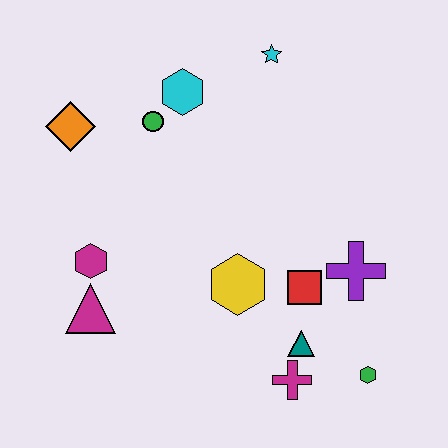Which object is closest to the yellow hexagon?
The red square is closest to the yellow hexagon.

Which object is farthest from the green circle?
The green hexagon is farthest from the green circle.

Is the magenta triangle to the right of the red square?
No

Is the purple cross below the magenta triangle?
No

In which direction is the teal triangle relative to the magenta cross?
The teal triangle is above the magenta cross.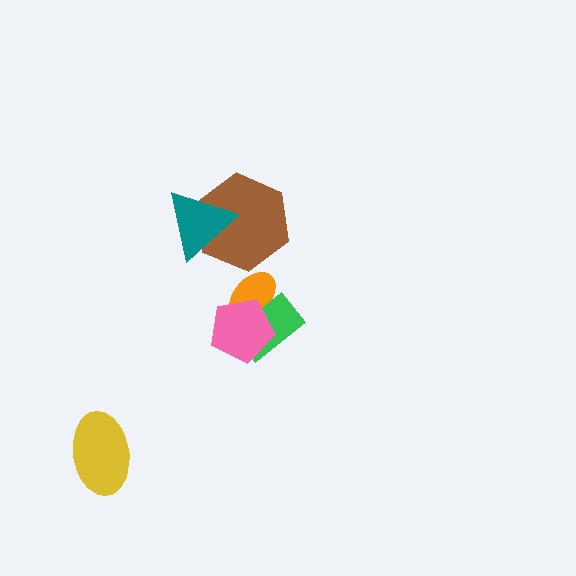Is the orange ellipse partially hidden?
Yes, it is partially covered by another shape.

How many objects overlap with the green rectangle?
2 objects overlap with the green rectangle.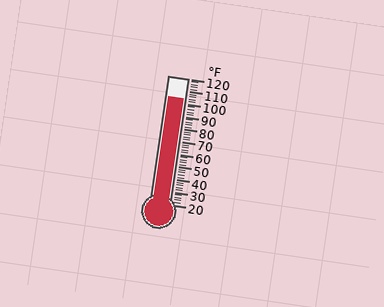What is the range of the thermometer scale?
The thermometer scale ranges from 20°F to 120°F.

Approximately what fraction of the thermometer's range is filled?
The thermometer is filled to approximately 85% of its range.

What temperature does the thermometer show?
The thermometer shows approximately 104°F.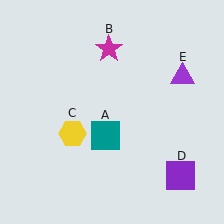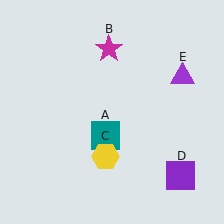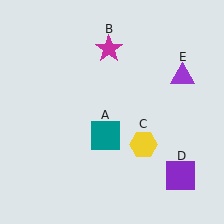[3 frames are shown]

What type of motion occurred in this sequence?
The yellow hexagon (object C) rotated counterclockwise around the center of the scene.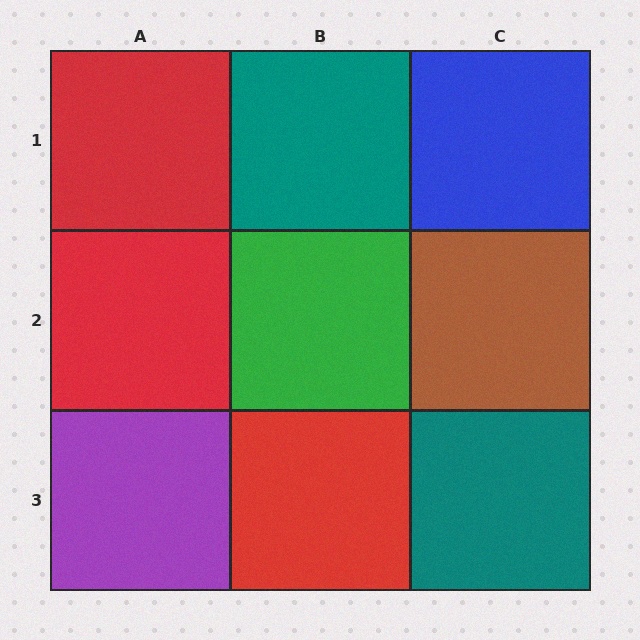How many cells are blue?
1 cell is blue.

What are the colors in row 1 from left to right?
Red, teal, blue.